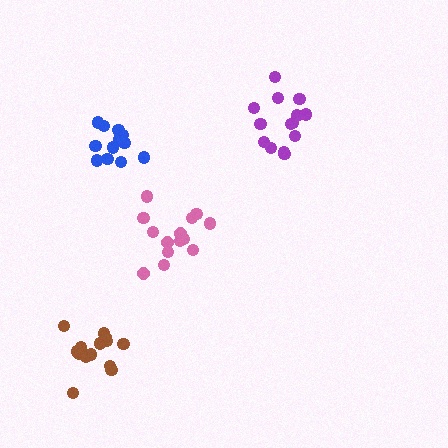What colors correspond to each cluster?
The clusters are colored: purple, pink, brown, blue.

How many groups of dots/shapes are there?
There are 4 groups.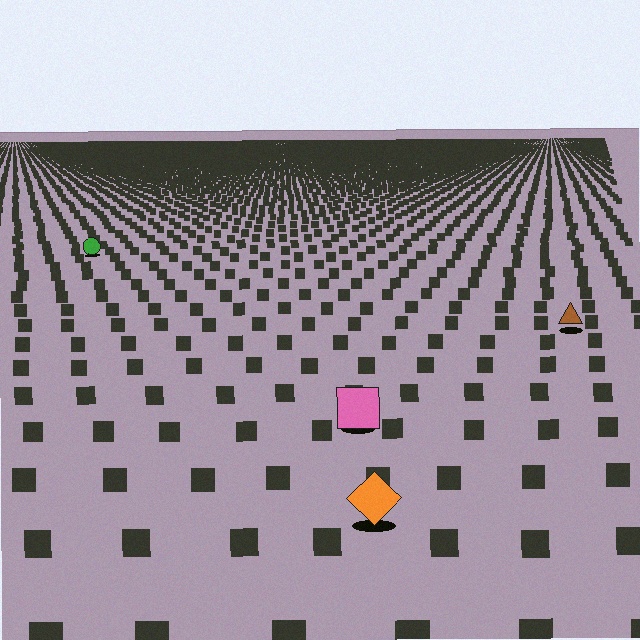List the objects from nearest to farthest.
From nearest to farthest: the orange diamond, the pink square, the brown triangle, the green circle.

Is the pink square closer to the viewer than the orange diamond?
No. The orange diamond is closer — you can tell from the texture gradient: the ground texture is coarser near it.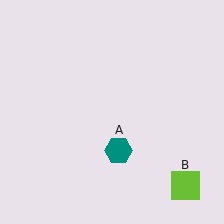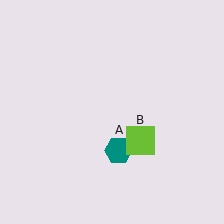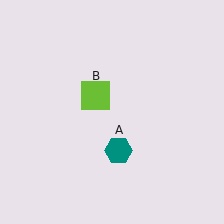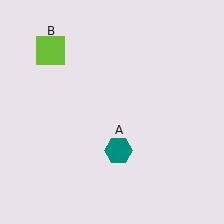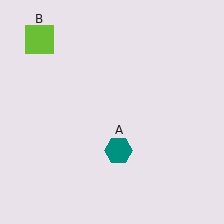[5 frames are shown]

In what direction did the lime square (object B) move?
The lime square (object B) moved up and to the left.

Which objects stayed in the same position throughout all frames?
Teal hexagon (object A) remained stationary.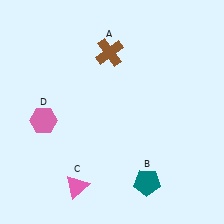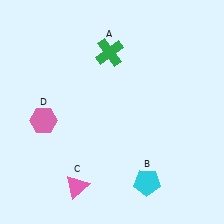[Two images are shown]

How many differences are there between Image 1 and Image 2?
There are 2 differences between the two images.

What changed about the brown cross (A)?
In Image 1, A is brown. In Image 2, it changed to green.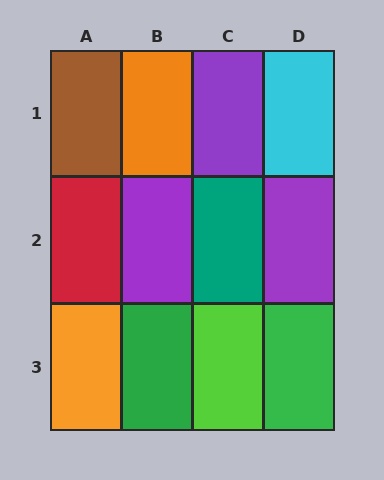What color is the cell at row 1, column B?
Orange.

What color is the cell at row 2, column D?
Purple.